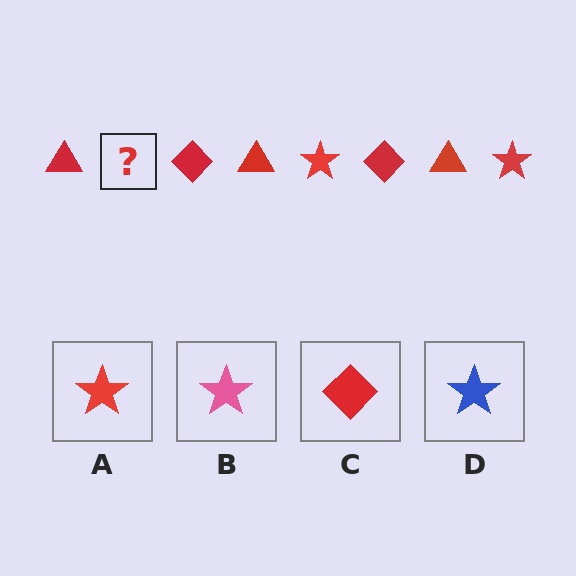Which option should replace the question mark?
Option A.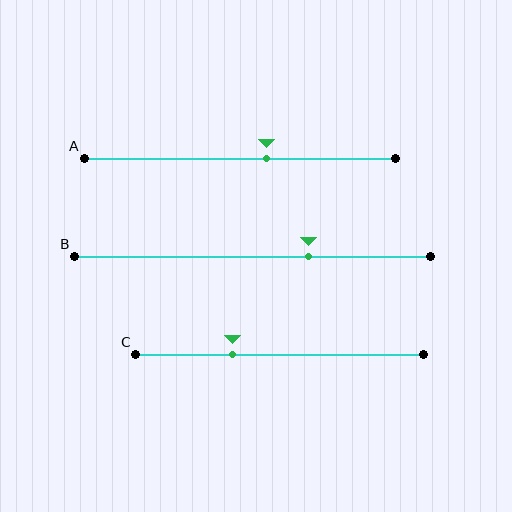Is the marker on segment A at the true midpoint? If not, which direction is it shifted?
No, the marker on segment A is shifted to the right by about 8% of the segment length.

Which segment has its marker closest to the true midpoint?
Segment A has its marker closest to the true midpoint.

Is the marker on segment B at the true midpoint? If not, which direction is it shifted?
No, the marker on segment B is shifted to the right by about 16% of the segment length.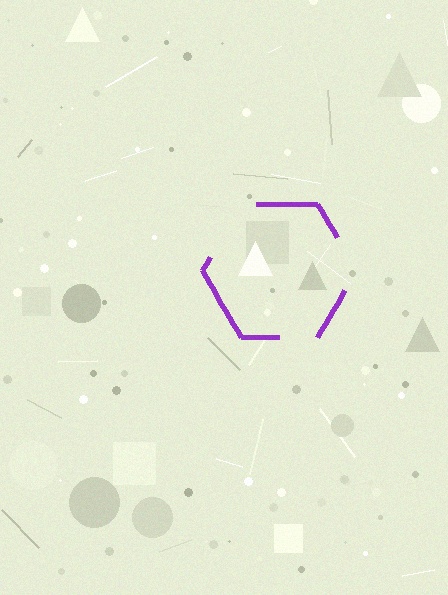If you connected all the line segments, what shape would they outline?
They would outline a hexagon.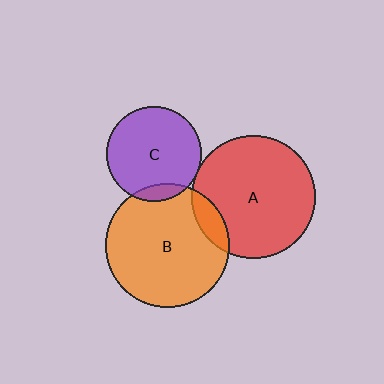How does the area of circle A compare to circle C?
Approximately 1.7 times.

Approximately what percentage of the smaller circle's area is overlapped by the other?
Approximately 10%.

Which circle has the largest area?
Circle B (orange).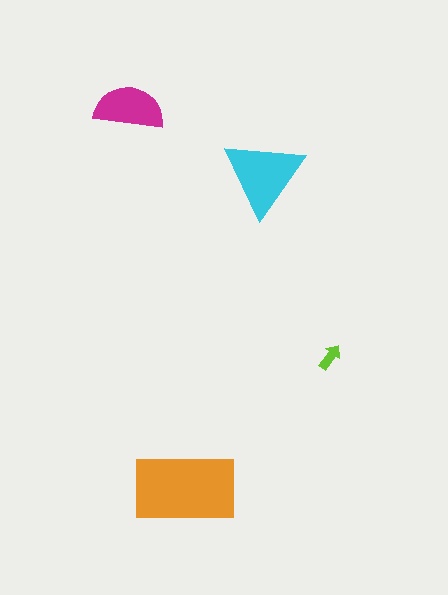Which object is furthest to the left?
The magenta semicircle is leftmost.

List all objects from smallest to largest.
The lime arrow, the magenta semicircle, the cyan triangle, the orange rectangle.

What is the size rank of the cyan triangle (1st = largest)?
2nd.